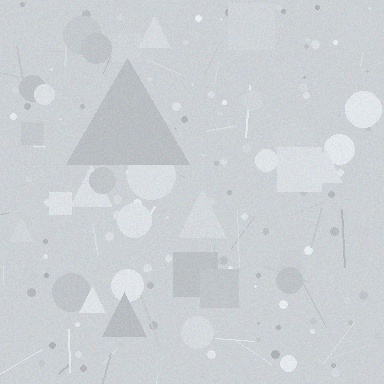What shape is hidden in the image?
A triangle is hidden in the image.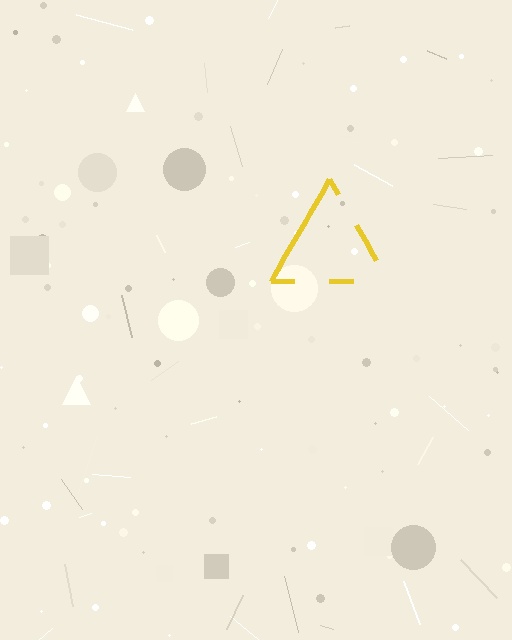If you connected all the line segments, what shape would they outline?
They would outline a triangle.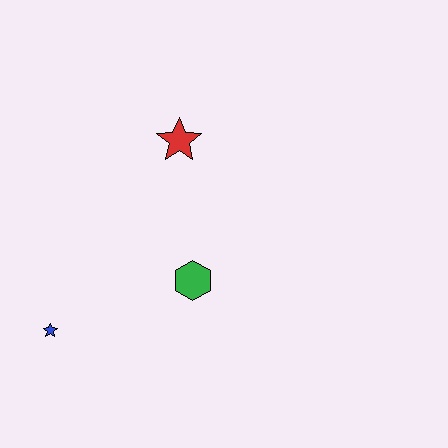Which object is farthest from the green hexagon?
The blue star is farthest from the green hexagon.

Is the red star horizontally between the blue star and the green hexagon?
Yes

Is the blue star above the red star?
No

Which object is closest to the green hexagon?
The red star is closest to the green hexagon.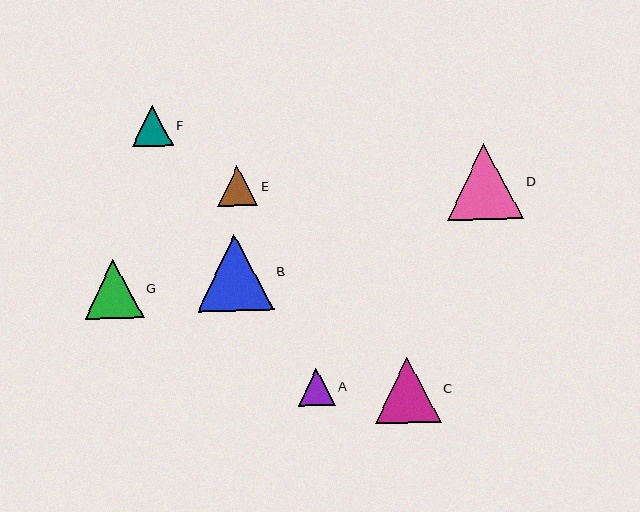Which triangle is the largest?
Triangle B is the largest with a size of approximately 76 pixels.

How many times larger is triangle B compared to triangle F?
Triangle B is approximately 1.9 times the size of triangle F.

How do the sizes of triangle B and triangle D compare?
Triangle B and triangle D are approximately the same size.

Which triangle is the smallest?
Triangle A is the smallest with a size of approximately 37 pixels.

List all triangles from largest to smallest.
From largest to smallest: B, D, C, G, F, E, A.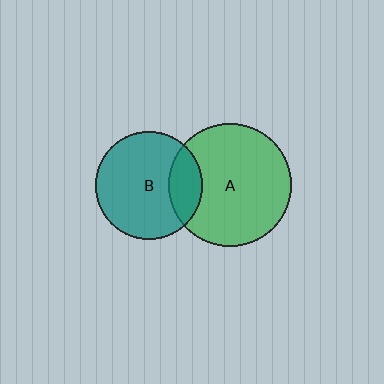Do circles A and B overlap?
Yes.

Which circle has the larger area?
Circle A (green).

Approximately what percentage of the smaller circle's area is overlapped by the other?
Approximately 20%.